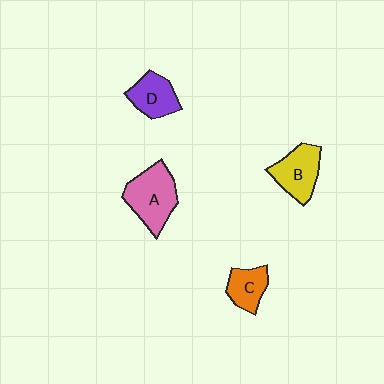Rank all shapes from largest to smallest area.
From largest to smallest: A (pink), B (yellow), D (purple), C (orange).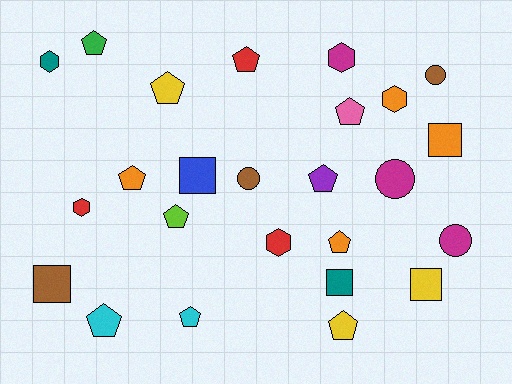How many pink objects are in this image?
There is 1 pink object.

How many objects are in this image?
There are 25 objects.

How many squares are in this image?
There are 5 squares.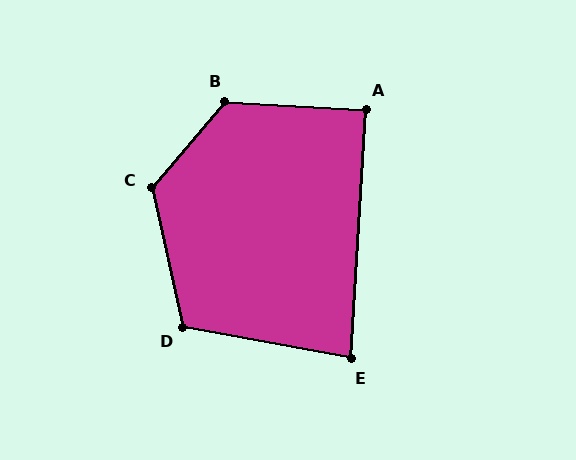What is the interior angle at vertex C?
Approximately 127 degrees (obtuse).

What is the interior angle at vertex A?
Approximately 90 degrees (approximately right).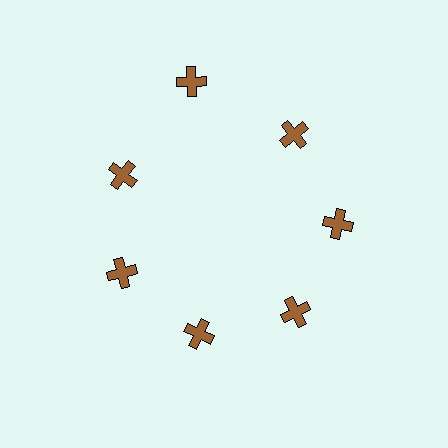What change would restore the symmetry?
The symmetry would be restored by moving it inward, back onto the ring so that all 7 crosses sit at equal angles and equal distance from the center.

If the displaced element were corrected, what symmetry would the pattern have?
It would have 7-fold rotational symmetry — the pattern would map onto itself every 51 degrees.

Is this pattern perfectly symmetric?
No. The 7 brown crosses are arranged in a ring, but one element near the 12 o'clock position is pushed outward from the center, breaking the 7-fold rotational symmetry.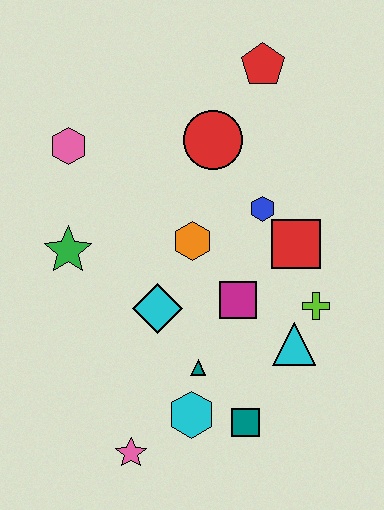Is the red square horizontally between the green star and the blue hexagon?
No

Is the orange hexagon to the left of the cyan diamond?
No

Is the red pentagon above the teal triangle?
Yes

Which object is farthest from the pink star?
The red pentagon is farthest from the pink star.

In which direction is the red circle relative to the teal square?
The red circle is above the teal square.